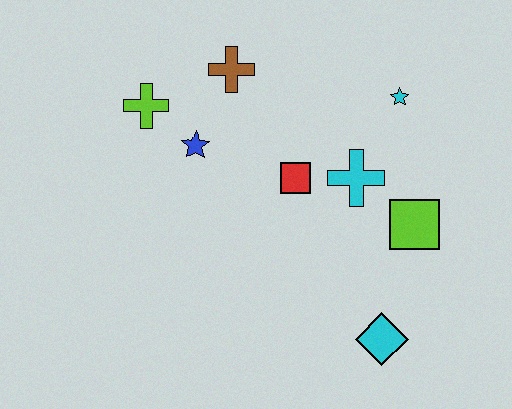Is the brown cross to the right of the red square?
No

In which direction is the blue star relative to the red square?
The blue star is to the left of the red square.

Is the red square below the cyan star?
Yes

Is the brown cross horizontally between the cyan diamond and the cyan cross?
No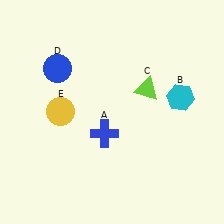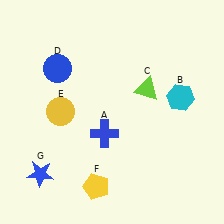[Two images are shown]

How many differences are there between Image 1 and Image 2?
There are 2 differences between the two images.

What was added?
A yellow pentagon (F), a blue star (G) were added in Image 2.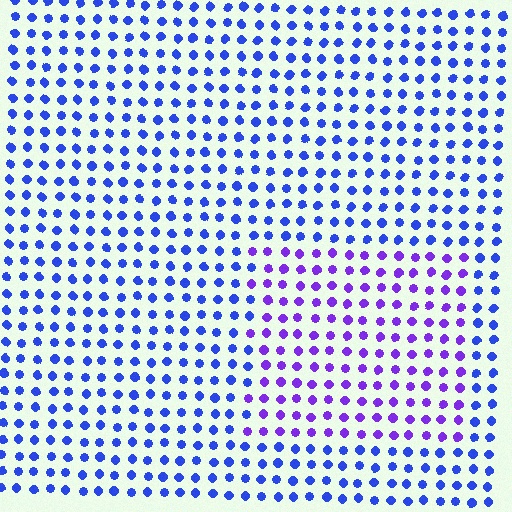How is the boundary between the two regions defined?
The boundary is defined purely by a slight shift in hue (about 37 degrees). Spacing, size, and orientation are identical on both sides.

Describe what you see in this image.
The image is filled with small blue elements in a uniform arrangement. A rectangle-shaped region is visible where the elements are tinted to a slightly different hue, forming a subtle color boundary.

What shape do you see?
I see a rectangle.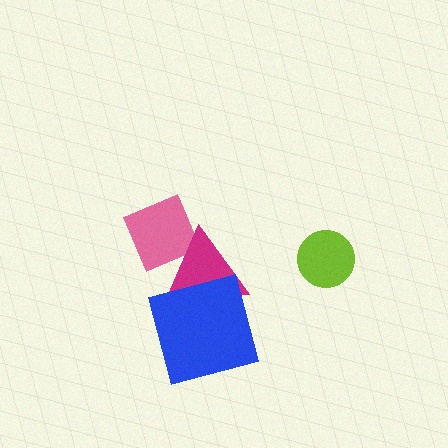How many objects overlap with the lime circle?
0 objects overlap with the lime circle.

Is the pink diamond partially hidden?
Yes, it is partially covered by another shape.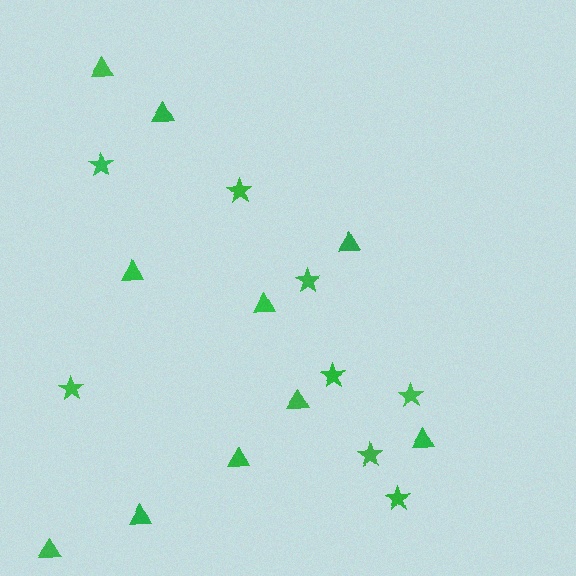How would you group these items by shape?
There are 2 groups: one group of stars (8) and one group of triangles (10).